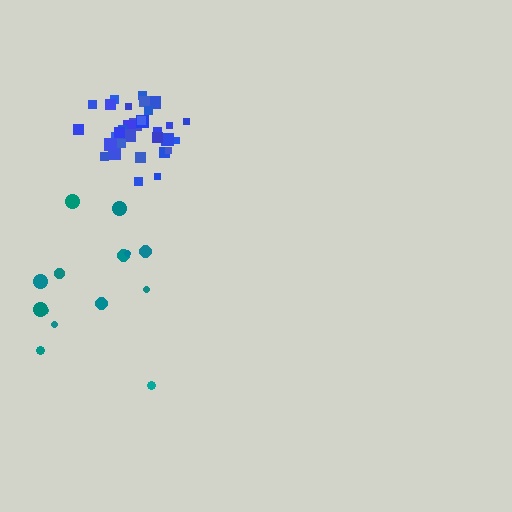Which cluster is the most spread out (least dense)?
Teal.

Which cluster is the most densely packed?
Blue.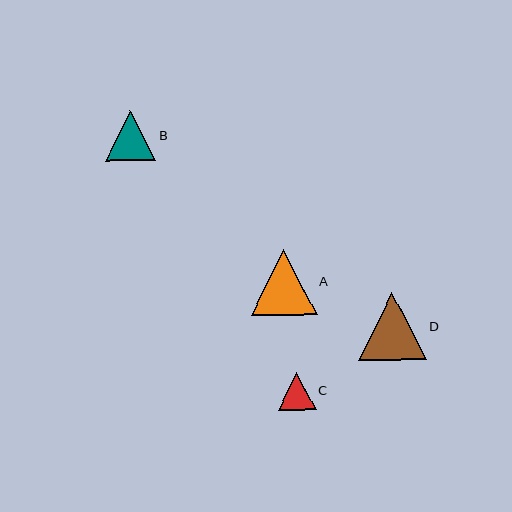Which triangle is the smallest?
Triangle C is the smallest with a size of approximately 38 pixels.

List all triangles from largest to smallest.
From largest to smallest: D, A, B, C.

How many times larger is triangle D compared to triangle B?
Triangle D is approximately 1.4 times the size of triangle B.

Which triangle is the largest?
Triangle D is the largest with a size of approximately 68 pixels.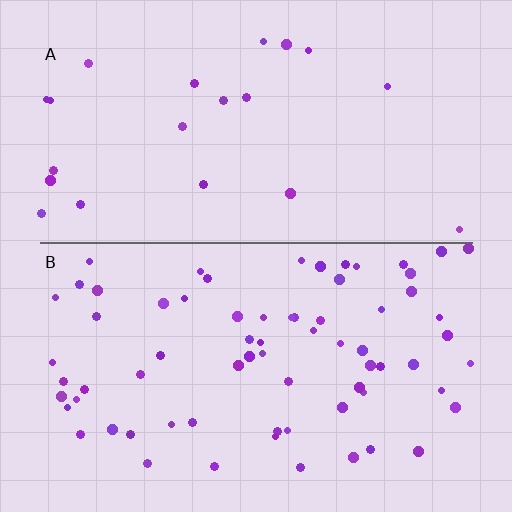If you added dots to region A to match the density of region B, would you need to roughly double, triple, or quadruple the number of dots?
Approximately triple.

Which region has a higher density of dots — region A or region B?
B (the bottom).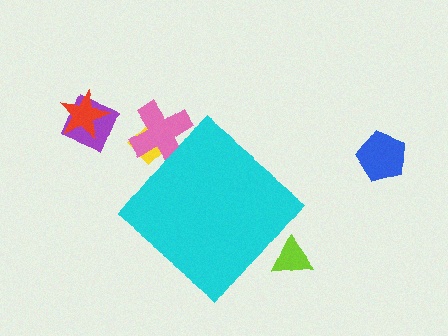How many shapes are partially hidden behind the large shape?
3 shapes are partially hidden.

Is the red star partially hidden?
No, the red star is fully visible.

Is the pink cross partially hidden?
Yes, the pink cross is partially hidden behind the cyan diamond.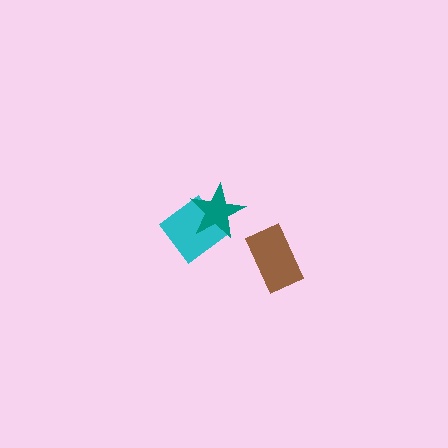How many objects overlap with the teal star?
1 object overlaps with the teal star.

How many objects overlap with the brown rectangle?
0 objects overlap with the brown rectangle.